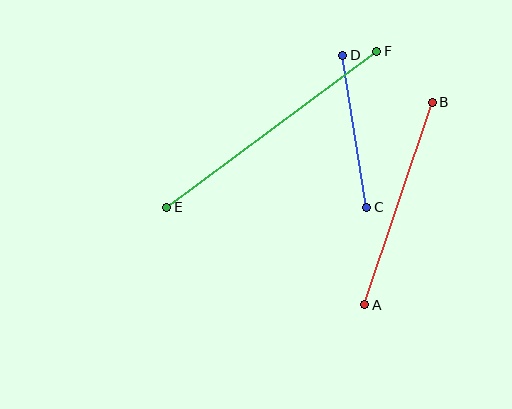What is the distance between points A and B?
The distance is approximately 213 pixels.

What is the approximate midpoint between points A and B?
The midpoint is at approximately (398, 204) pixels.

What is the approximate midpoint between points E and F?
The midpoint is at approximately (272, 129) pixels.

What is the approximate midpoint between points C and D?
The midpoint is at approximately (355, 131) pixels.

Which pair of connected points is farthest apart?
Points E and F are farthest apart.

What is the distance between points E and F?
The distance is approximately 262 pixels.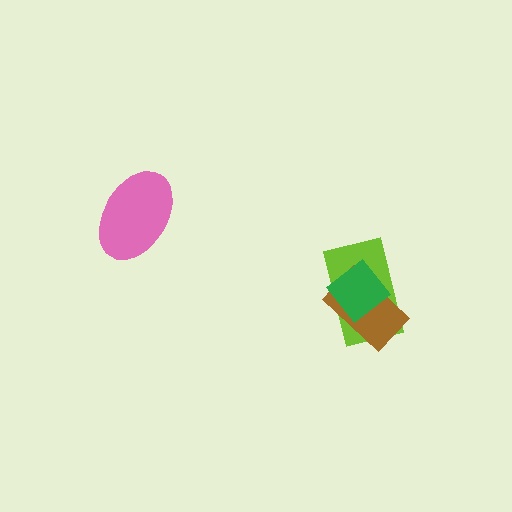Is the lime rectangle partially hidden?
Yes, it is partially covered by another shape.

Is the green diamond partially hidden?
No, no other shape covers it.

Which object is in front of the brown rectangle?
The green diamond is in front of the brown rectangle.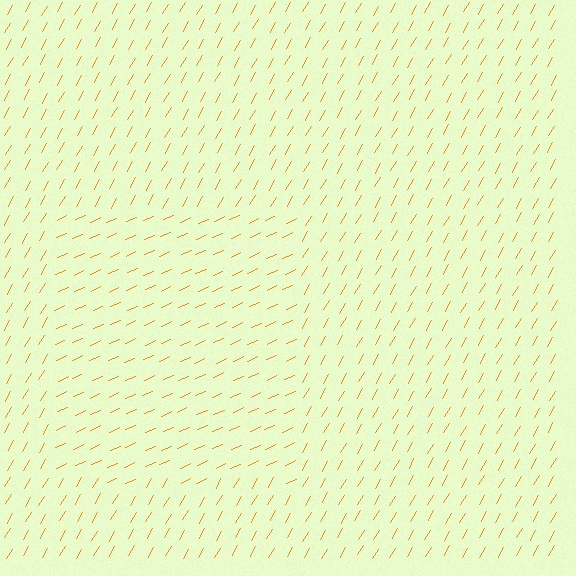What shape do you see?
I see a rectangle.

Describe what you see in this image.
The image is filled with small orange line segments. A rectangle region in the image has lines oriented differently from the surrounding lines, creating a visible texture boundary.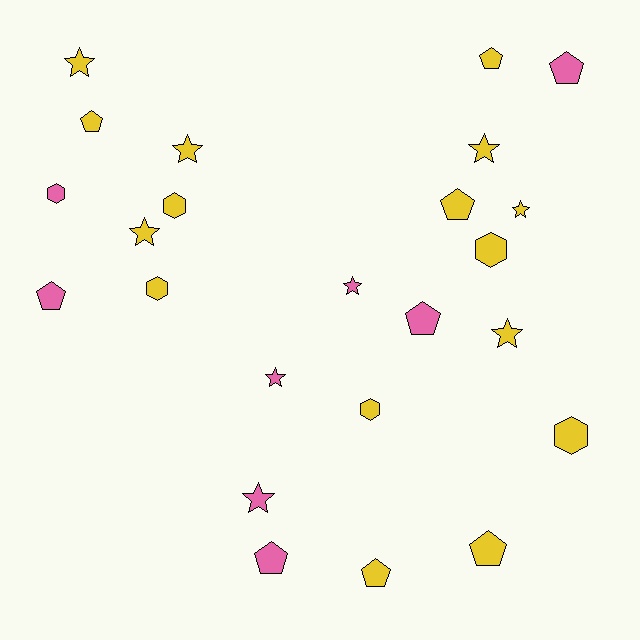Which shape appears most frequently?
Star, with 9 objects.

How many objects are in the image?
There are 24 objects.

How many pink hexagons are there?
There is 1 pink hexagon.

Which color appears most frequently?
Yellow, with 16 objects.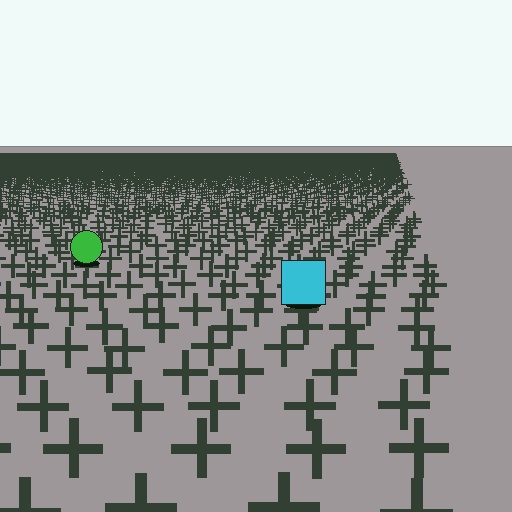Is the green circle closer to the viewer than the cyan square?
No. The cyan square is closer — you can tell from the texture gradient: the ground texture is coarser near it.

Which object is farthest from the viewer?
The green circle is farthest from the viewer. It appears smaller and the ground texture around it is denser.